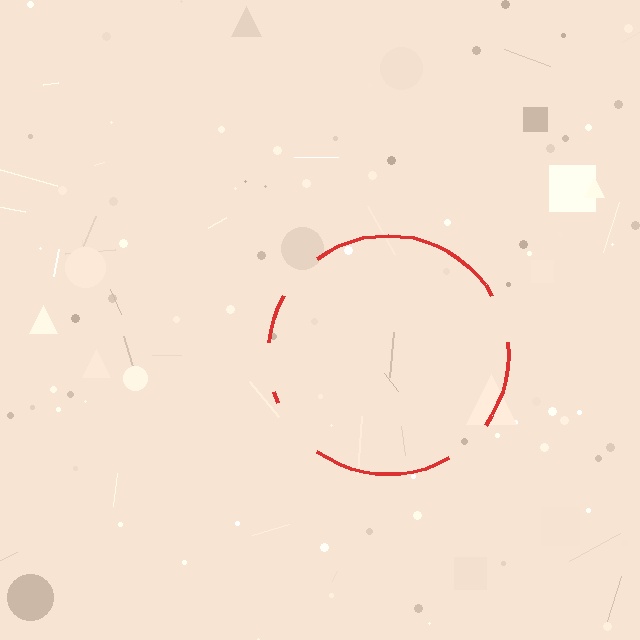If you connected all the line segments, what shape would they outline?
They would outline a circle.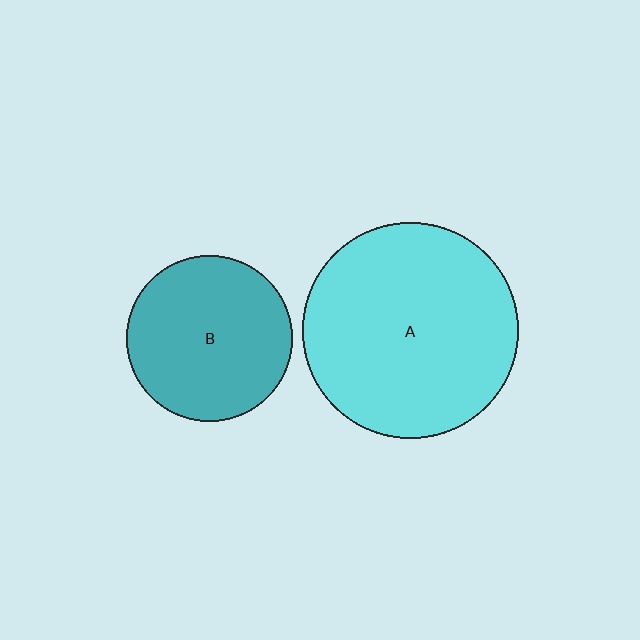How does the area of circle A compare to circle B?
Approximately 1.7 times.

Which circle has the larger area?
Circle A (cyan).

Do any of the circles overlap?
No, none of the circles overlap.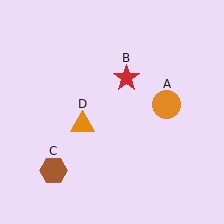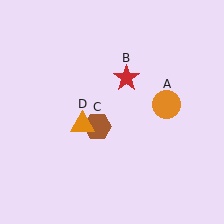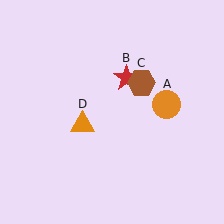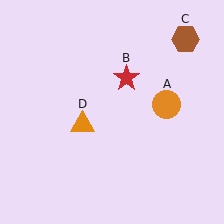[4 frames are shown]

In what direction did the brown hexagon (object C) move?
The brown hexagon (object C) moved up and to the right.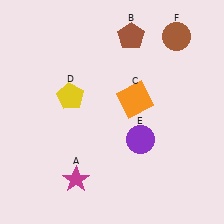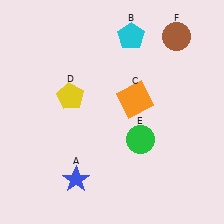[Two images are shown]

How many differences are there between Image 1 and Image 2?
There are 3 differences between the two images.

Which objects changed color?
A changed from magenta to blue. B changed from brown to cyan. E changed from purple to green.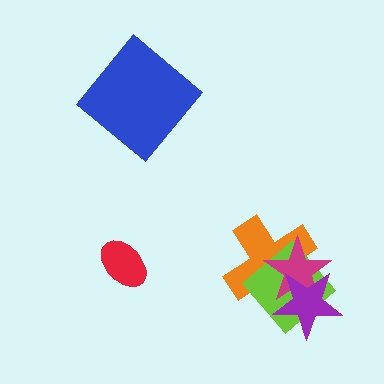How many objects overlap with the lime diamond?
3 objects overlap with the lime diamond.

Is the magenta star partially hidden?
Yes, it is partially covered by another shape.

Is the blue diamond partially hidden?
No, no other shape covers it.